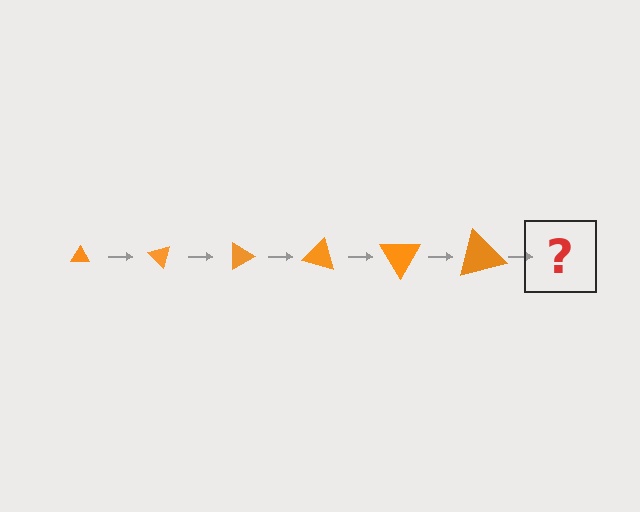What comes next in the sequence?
The next element should be a triangle, larger than the previous one and rotated 270 degrees from the start.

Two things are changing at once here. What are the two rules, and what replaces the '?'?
The two rules are that the triangle grows larger each step and it rotates 45 degrees each step. The '?' should be a triangle, larger than the previous one and rotated 270 degrees from the start.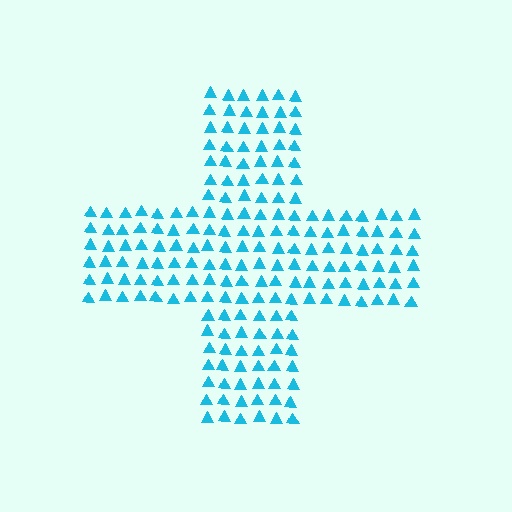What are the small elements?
The small elements are triangles.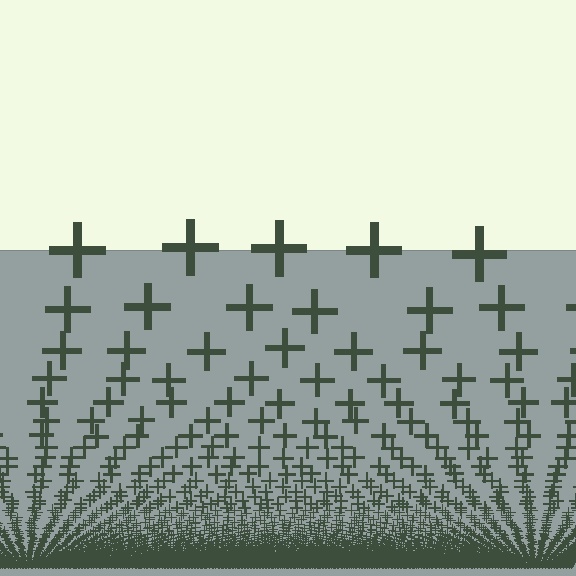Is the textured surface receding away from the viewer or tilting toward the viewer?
The surface appears to tilt toward the viewer. Texture elements get larger and sparser toward the top.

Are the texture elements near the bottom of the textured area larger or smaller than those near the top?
Smaller. The gradient is inverted — elements near the bottom are smaller and denser.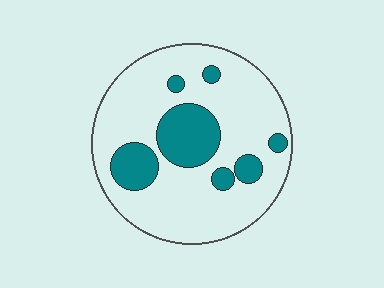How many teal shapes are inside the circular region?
7.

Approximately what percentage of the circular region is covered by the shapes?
Approximately 20%.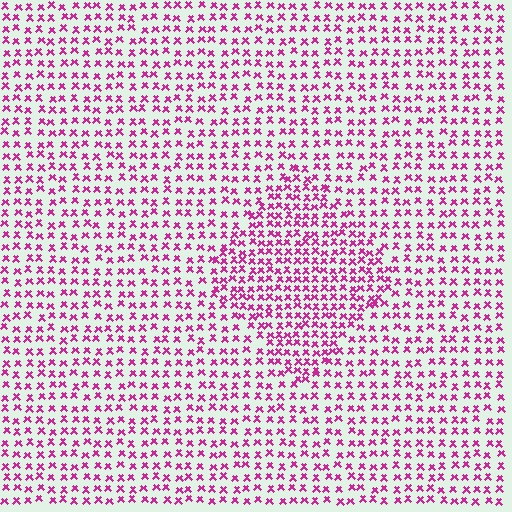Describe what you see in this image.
The image contains small magenta elements arranged at two different densities. A diamond-shaped region is visible where the elements are more densely packed than the surrounding area.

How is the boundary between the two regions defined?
The boundary is defined by a change in element density (approximately 1.6x ratio). All elements are the same color, size, and shape.